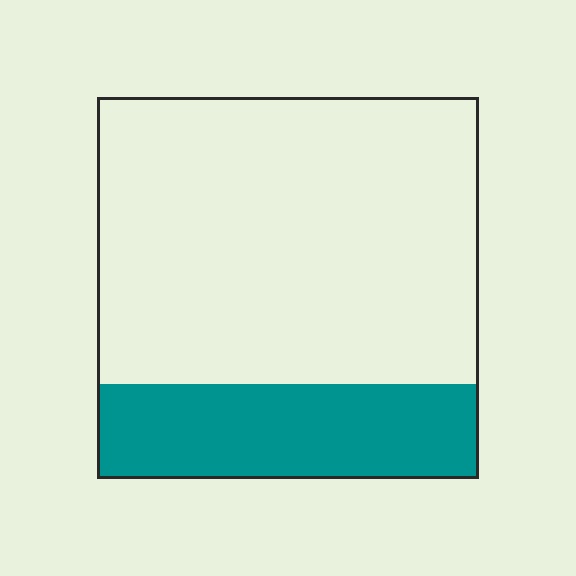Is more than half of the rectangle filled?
No.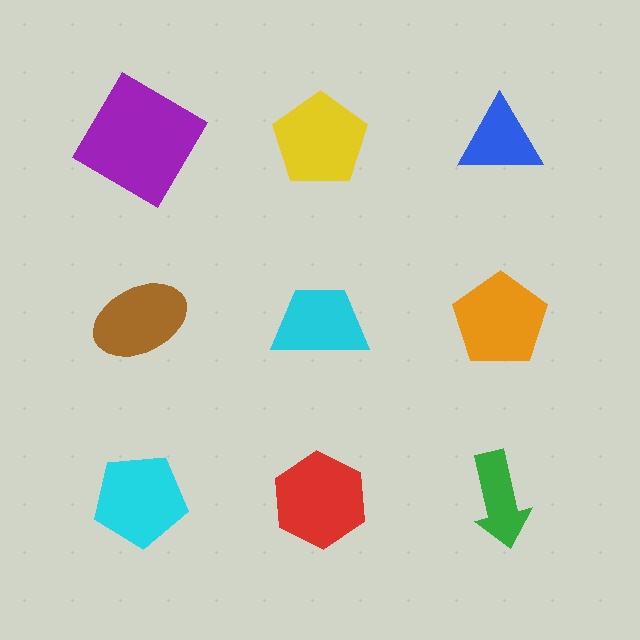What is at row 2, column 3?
An orange pentagon.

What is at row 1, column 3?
A blue triangle.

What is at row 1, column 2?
A yellow pentagon.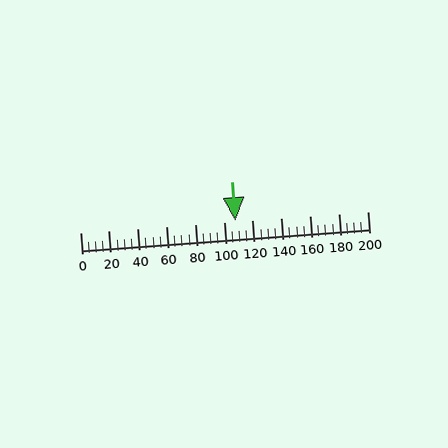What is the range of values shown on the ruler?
The ruler shows values from 0 to 200.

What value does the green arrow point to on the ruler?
The green arrow points to approximately 108.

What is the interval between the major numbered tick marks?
The major tick marks are spaced 20 units apart.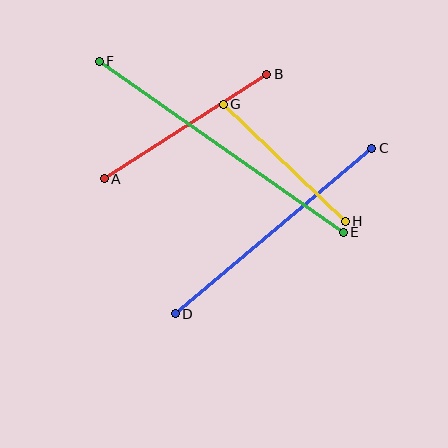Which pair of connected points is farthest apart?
Points E and F are farthest apart.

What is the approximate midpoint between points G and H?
The midpoint is at approximately (284, 163) pixels.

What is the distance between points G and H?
The distance is approximately 169 pixels.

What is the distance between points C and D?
The distance is approximately 257 pixels.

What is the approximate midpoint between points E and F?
The midpoint is at approximately (221, 147) pixels.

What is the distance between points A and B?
The distance is approximately 193 pixels.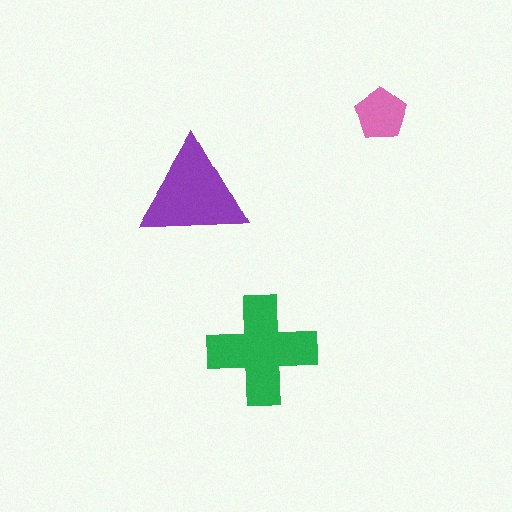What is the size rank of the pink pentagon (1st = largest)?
3rd.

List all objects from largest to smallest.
The green cross, the purple triangle, the pink pentagon.